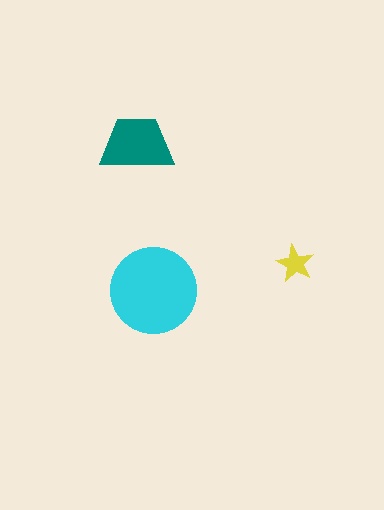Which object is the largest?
The cyan circle.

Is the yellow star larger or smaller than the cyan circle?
Smaller.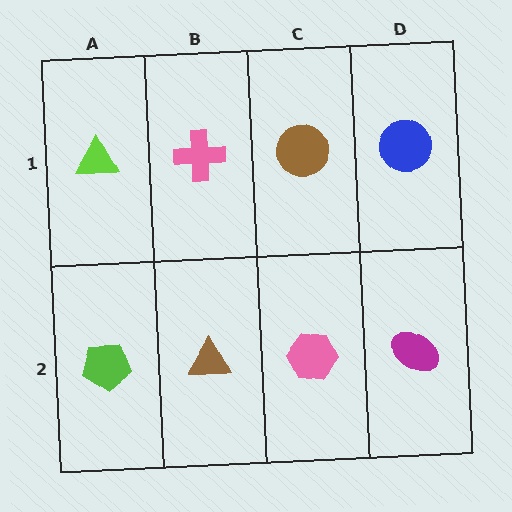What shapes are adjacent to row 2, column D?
A blue circle (row 1, column D), a pink hexagon (row 2, column C).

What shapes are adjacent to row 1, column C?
A pink hexagon (row 2, column C), a pink cross (row 1, column B), a blue circle (row 1, column D).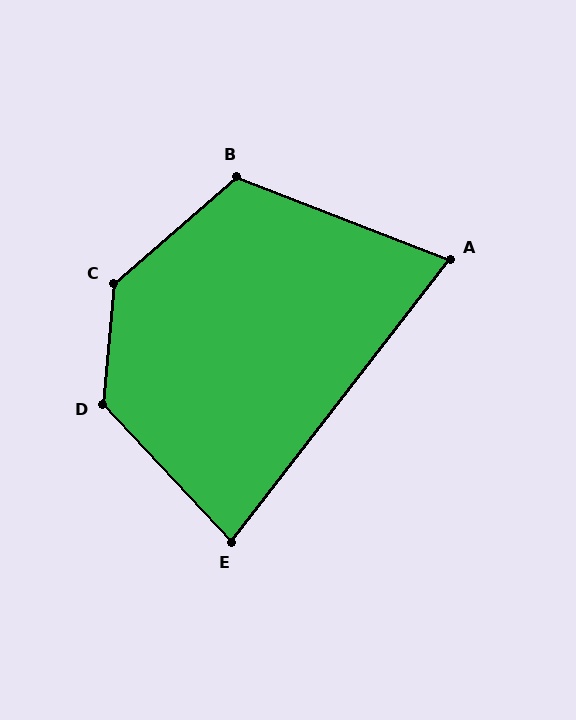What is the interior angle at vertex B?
Approximately 118 degrees (obtuse).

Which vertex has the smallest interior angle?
A, at approximately 74 degrees.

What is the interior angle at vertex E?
Approximately 81 degrees (acute).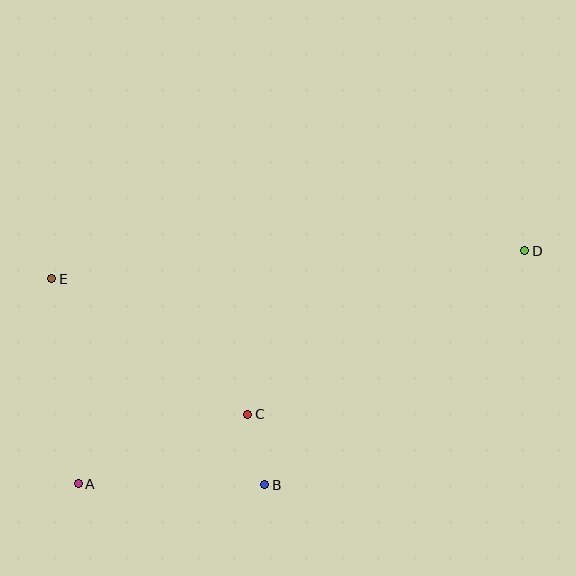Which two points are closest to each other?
Points B and C are closest to each other.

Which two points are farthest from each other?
Points A and D are farthest from each other.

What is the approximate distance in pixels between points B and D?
The distance between B and D is approximately 350 pixels.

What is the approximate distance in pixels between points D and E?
The distance between D and E is approximately 474 pixels.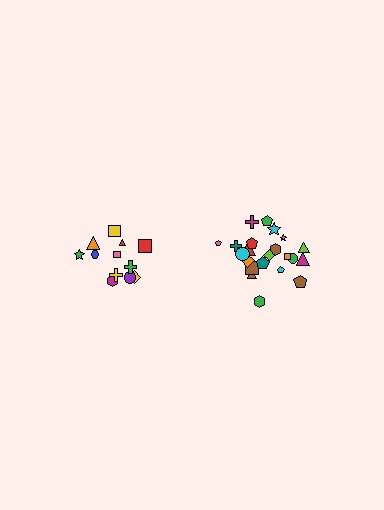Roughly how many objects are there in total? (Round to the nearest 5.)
Roughly 35 objects in total.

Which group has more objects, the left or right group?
The right group.